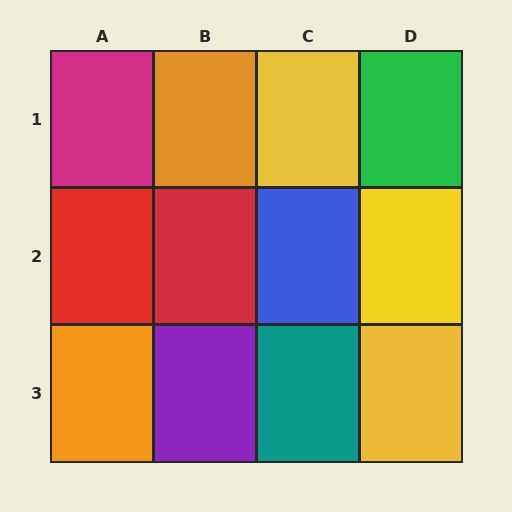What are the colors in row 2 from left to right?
Red, red, blue, yellow.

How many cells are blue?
1 cell is blue.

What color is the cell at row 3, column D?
Yellow.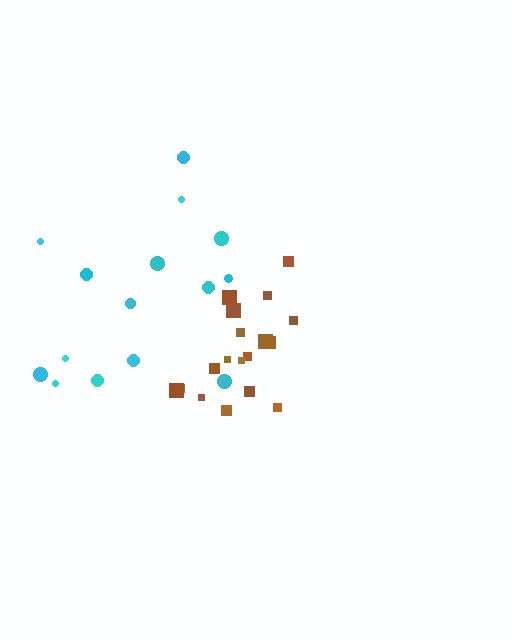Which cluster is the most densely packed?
Brown.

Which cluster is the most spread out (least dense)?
Cyan.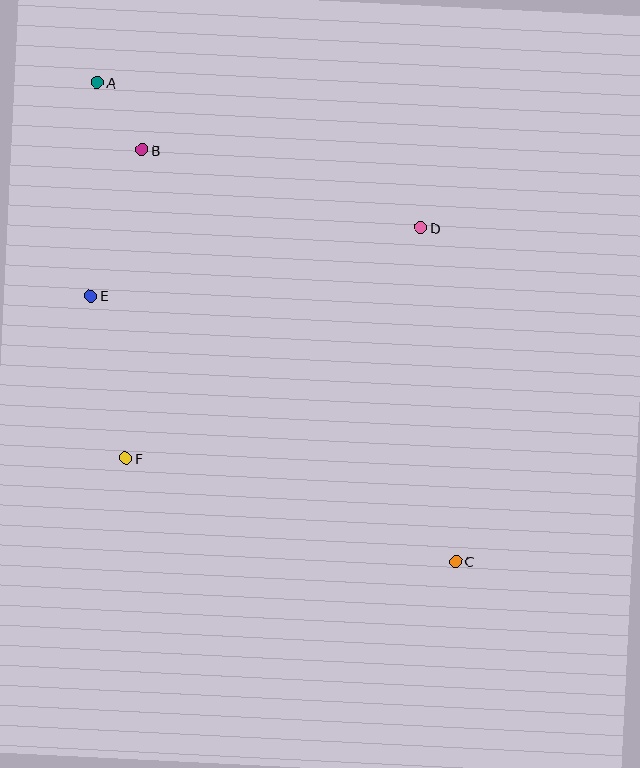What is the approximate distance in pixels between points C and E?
The distance between C and E is approximately 451 pixels.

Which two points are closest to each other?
Points A and B are closest to each other.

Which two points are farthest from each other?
Points A and C are farthest from each other.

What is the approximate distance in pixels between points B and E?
The distance between B and E is approximately 155 pixels.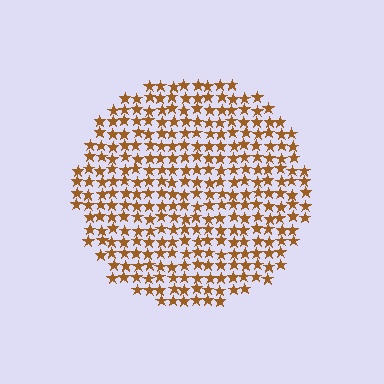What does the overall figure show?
The overall figure shows a circle.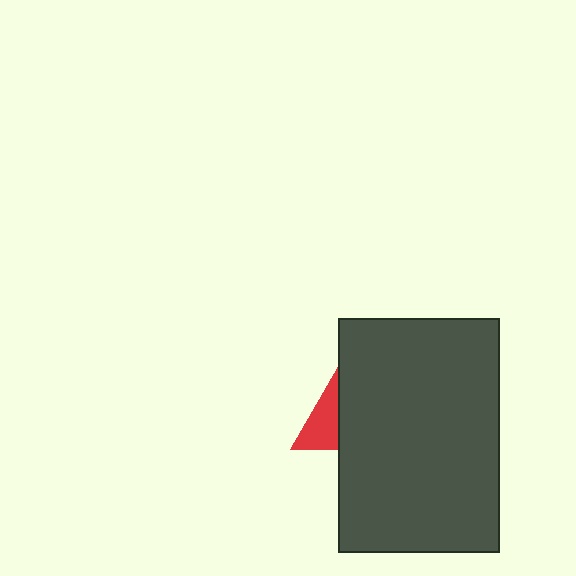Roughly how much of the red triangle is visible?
A small part of it is visible (roughly 32%).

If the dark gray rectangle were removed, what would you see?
You would see the complete red triangle.